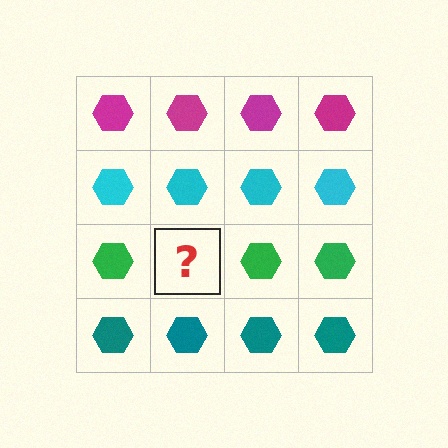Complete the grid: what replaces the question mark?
The question mark should be replaced with a green hexagon.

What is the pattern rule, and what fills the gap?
The rule is that each row has a consistent color. The gap should be filled with a green hexagon.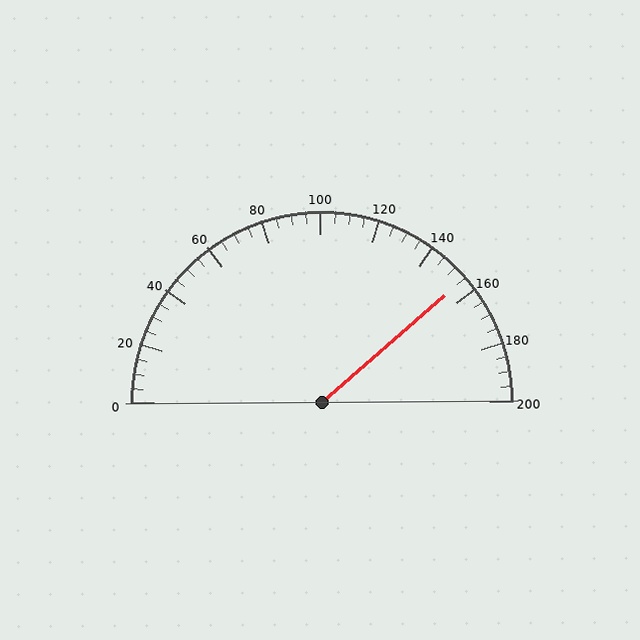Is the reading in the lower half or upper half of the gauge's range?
The reading is in the upper half of the range (0 to 200).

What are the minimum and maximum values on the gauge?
The gauge ranges from 0 to 200.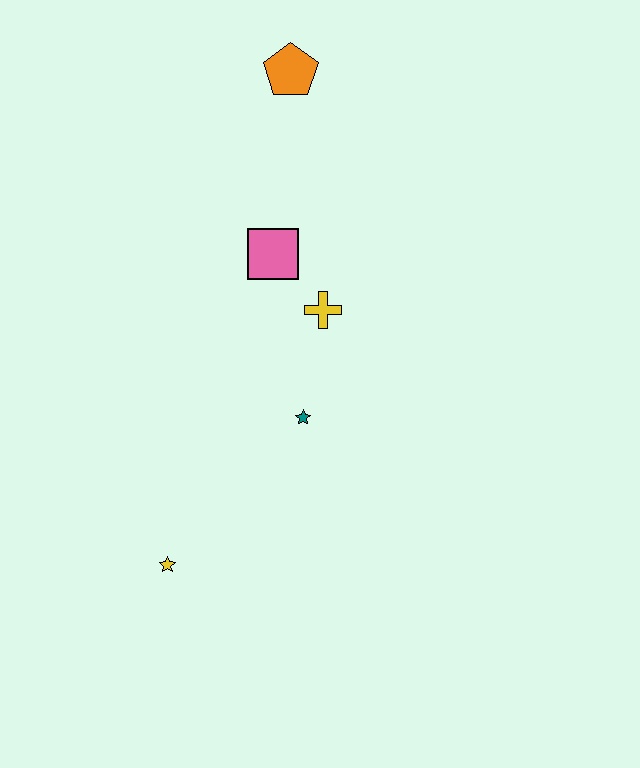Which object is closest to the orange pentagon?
The pink square is closest to the orange pentagon.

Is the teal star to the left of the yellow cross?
Yes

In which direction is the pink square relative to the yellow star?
The pink square is above the yellow star.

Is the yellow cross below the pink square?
Yes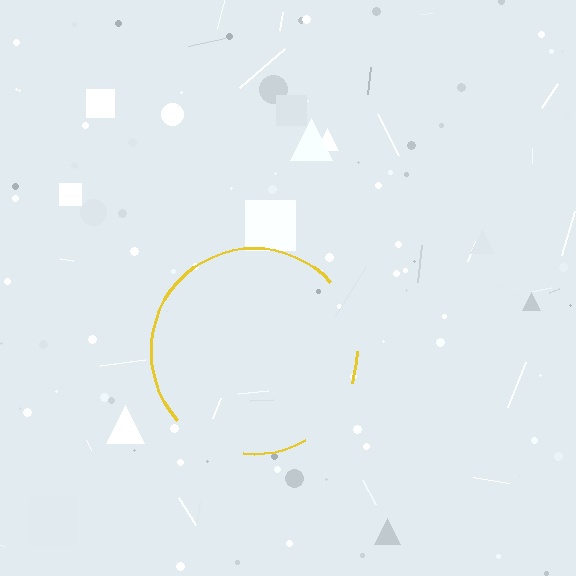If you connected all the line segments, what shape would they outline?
They would outline a circle.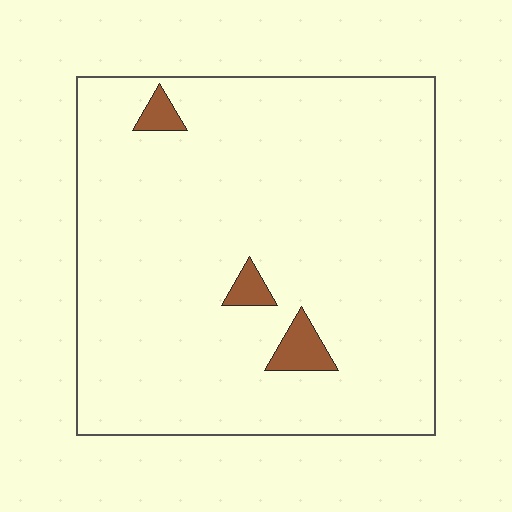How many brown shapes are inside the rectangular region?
3.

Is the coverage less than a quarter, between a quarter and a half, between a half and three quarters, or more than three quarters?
Less than a quarter.